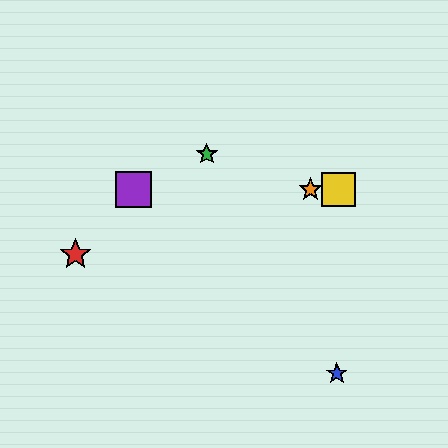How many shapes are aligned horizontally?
3 shapes (the yellow square, the purple square, the orange star) are aligned horizontally.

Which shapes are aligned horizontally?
The yellow square, the purple square, the orange star are aligned horizontally.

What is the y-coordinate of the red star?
The red star is at y≈254.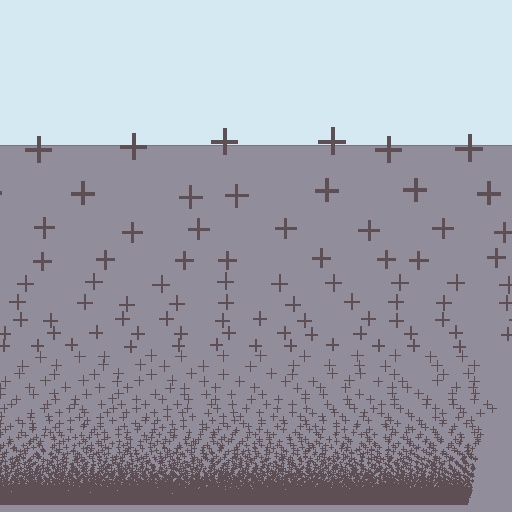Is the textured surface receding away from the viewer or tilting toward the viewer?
The surface appears to tilt toward the viewer. Texture elements get larger and sparser toward the top.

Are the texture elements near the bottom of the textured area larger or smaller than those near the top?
Smaller. The gradient is inverted — elements near the bottom are smaller and denser.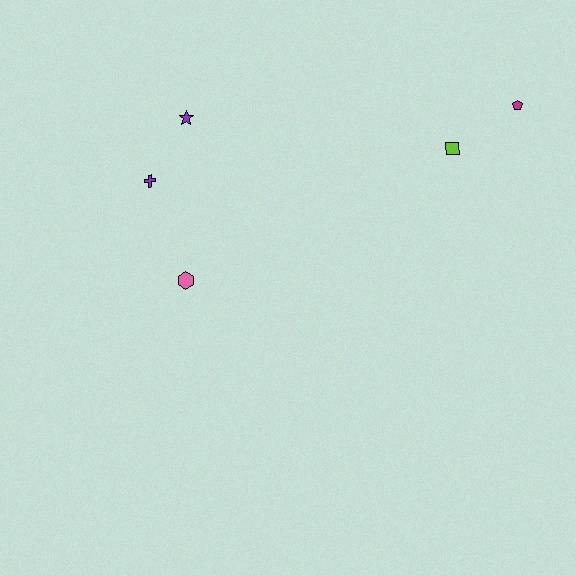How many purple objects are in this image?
There are 2 purple objects.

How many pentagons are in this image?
There is 1 pentagon.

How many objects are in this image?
There are 5 objects.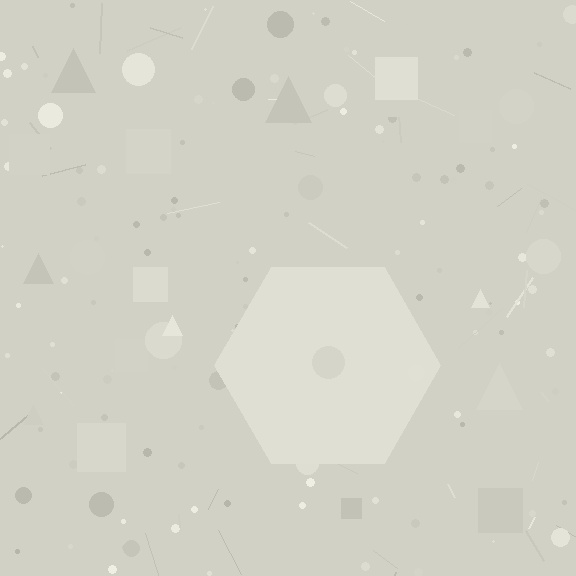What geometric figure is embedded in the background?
A hexagon is embedded in the background.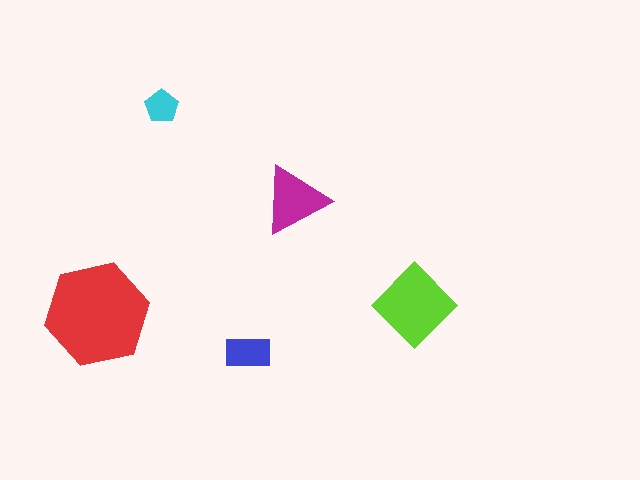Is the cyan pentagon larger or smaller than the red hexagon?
Smaller.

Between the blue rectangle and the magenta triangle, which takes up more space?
The magenta triangle.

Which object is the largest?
The red hexagon.